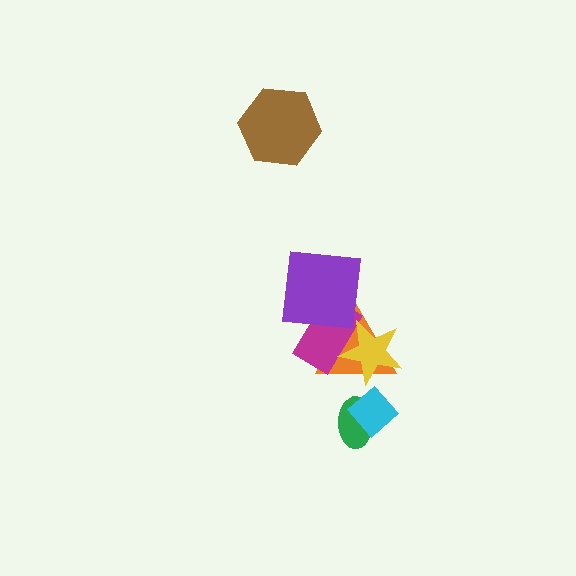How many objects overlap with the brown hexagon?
0 objects overlap with the brown hexagon.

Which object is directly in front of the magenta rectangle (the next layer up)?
The purple square is directly in front of the magenta rectangle.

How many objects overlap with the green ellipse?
1 object overlaps with the green ellipse.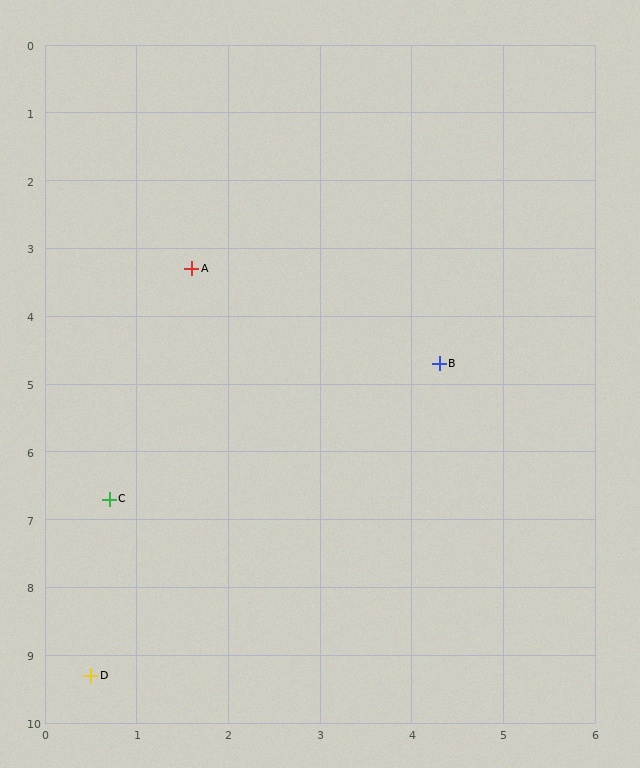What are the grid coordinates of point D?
Point D is at approximately (0.5, 9.3).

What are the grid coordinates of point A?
Point A is at approximately (1.6, 3.3).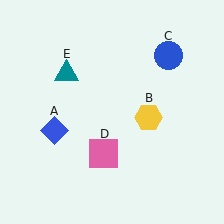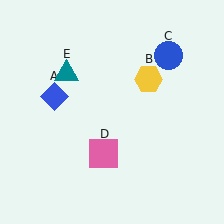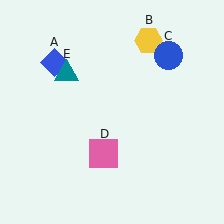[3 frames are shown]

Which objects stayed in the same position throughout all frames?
Blue circle (object C) and pink square (object D) and teal triangle (object E) remained stationary.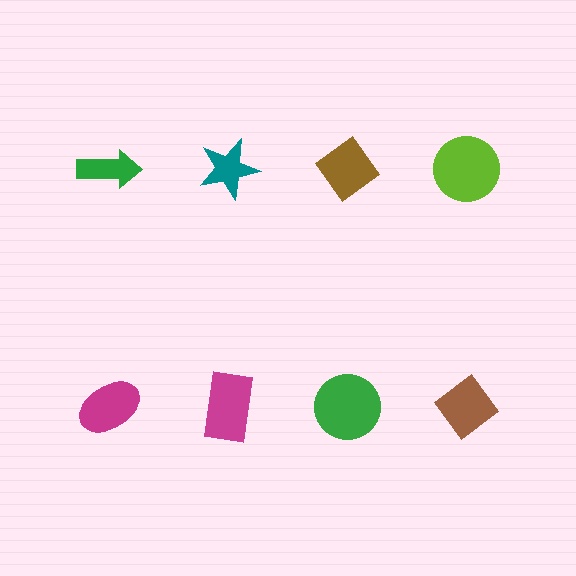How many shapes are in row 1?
4 shapes.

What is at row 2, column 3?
A green circle.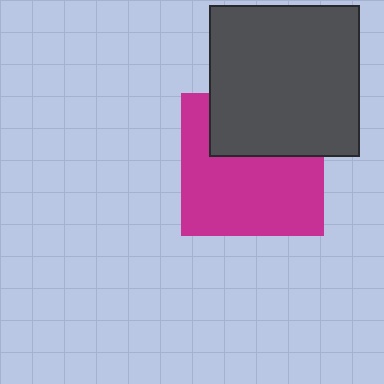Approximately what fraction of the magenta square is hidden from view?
Roughly 36% of the magenta square is hidden behind the dark gray square.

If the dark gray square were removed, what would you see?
You would see the complete magenta square.